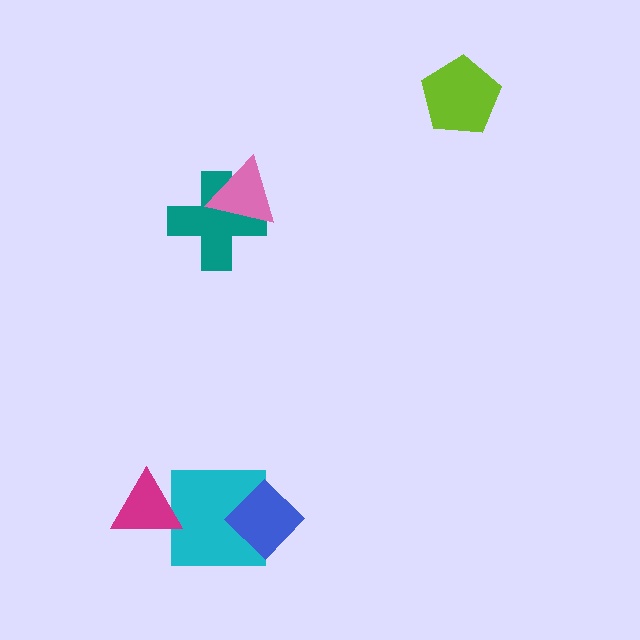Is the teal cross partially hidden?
Yes, it is partially covered by another shape.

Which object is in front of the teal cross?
The pink triangle is in front of the teal cross.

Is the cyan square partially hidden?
Yes, it is partially covered by another shape.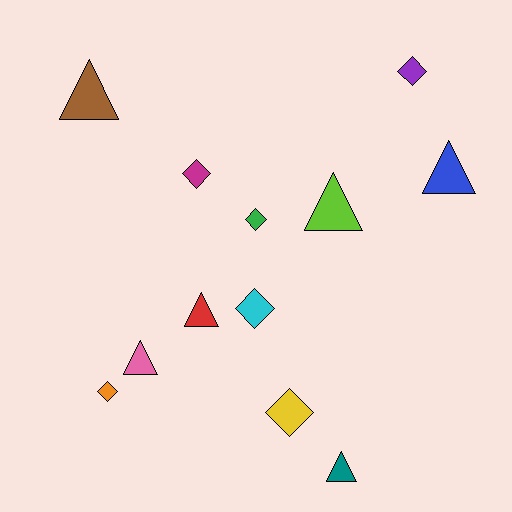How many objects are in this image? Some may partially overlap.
There are 12 objects.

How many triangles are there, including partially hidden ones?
There are 6 triangles.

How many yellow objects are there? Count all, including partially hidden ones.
There is 1 yellow object.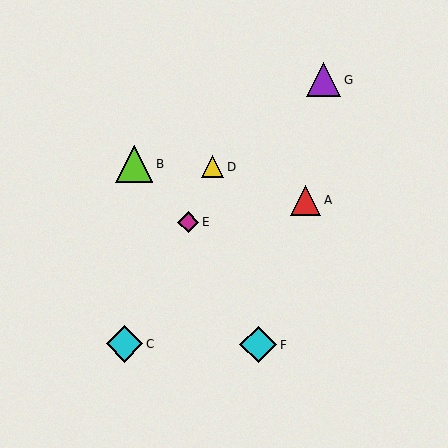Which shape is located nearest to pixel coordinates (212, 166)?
The yellow triangle (labeled D) at (212, 167) is nearest to that location.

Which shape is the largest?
The lime triangle (labeled B) is the largest.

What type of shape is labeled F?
Shape F is a cyan diamond.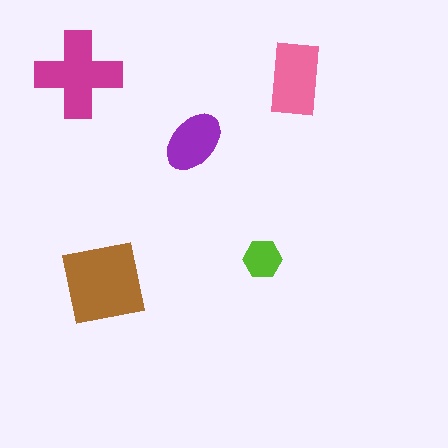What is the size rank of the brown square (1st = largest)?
1st.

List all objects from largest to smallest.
The brown square, the magenta cross, the pink rectangle, the purple ellipse, the lime hexagon.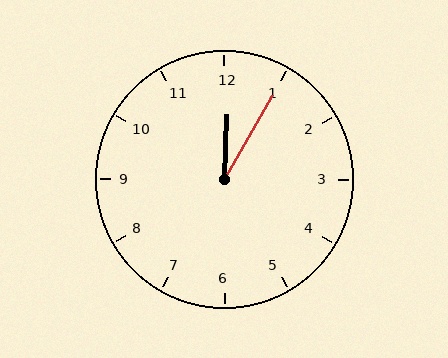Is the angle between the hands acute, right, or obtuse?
It is acute.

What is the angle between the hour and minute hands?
Approximately 28 degrees.